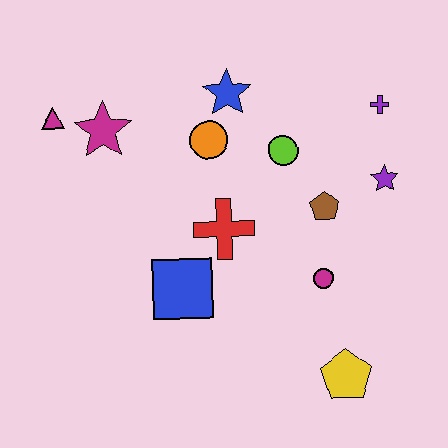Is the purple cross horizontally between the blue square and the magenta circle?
No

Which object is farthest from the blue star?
The yellow pentagon is farthest from the blue star.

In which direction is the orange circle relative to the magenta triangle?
The orange circle is to the right of the magenta triangle.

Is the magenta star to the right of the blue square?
No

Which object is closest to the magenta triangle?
The magenta star is closest to the magenta triangle.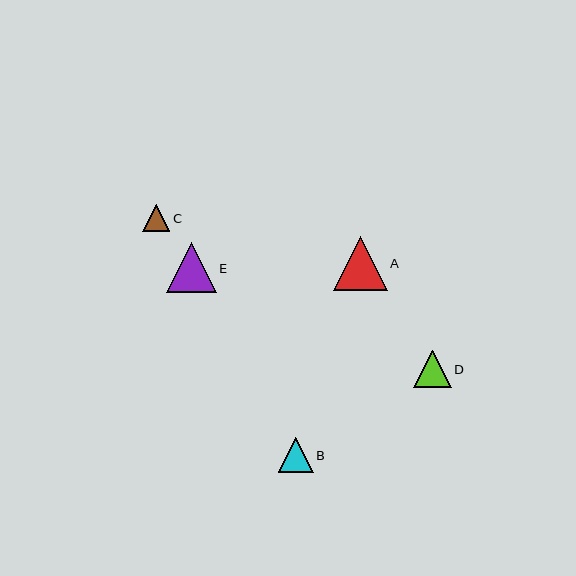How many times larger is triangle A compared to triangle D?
Triangle A is approximately 1.4 times the size of triangle D.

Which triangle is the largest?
Triangle A is the largest with a size of approximately 54 pixels.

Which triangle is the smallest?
Triangle C is the smallest with a size of approximately 28 pixels.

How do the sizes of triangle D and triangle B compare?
Triangle D and triangle B are approximately the same size.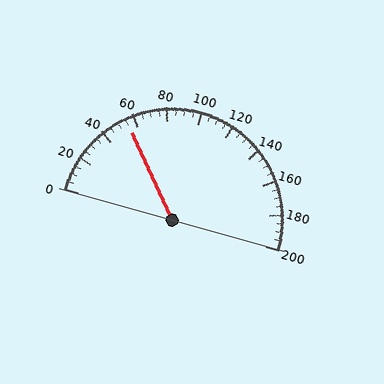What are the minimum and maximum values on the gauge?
The gauge ranges from 0 to 200.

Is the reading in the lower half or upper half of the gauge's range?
The reading is in the lower half of the range (0 to 200).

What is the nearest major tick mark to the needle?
The nearest major tick mark is 60.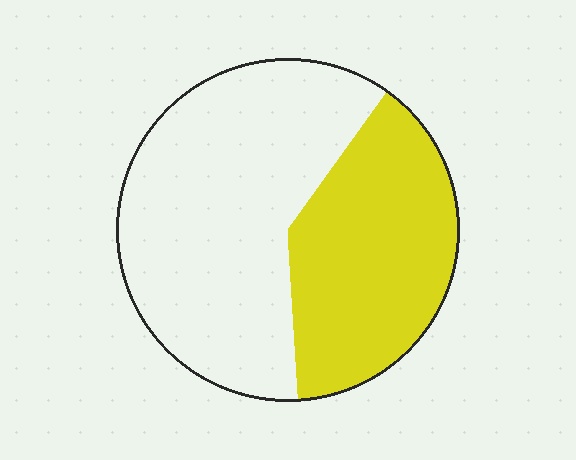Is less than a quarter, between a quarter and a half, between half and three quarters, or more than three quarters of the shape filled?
Between a quarter and a half.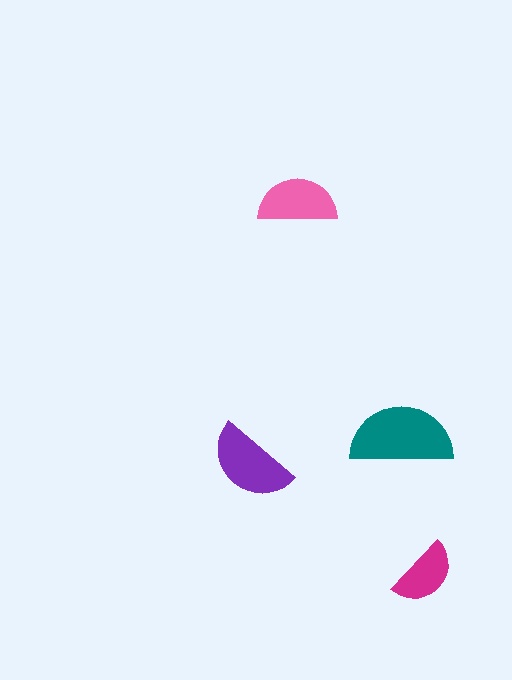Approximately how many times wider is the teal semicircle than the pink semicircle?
About 1.5 times wider.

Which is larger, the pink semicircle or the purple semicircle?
The purple one.